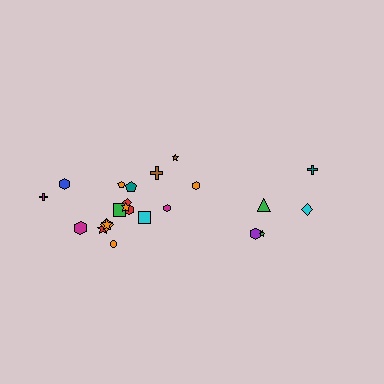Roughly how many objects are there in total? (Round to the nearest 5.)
Roughly 25 objects in total.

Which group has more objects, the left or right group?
The left group.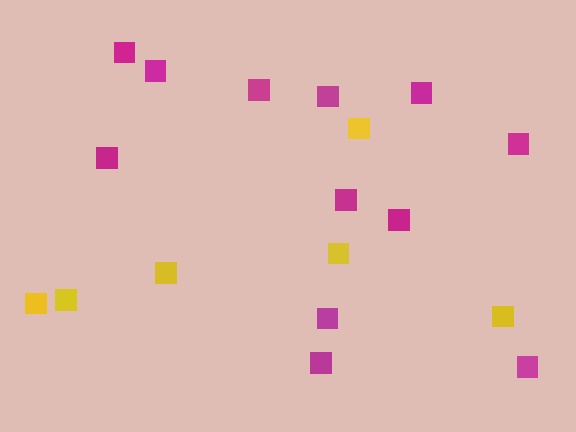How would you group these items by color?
There are 2 groups: one group of yellow squares (6) and one group of magenta squares (12).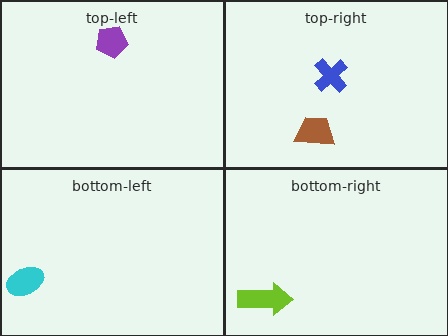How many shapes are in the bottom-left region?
1.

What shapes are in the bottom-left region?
The cyan ellipse.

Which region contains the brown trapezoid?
The top-right region.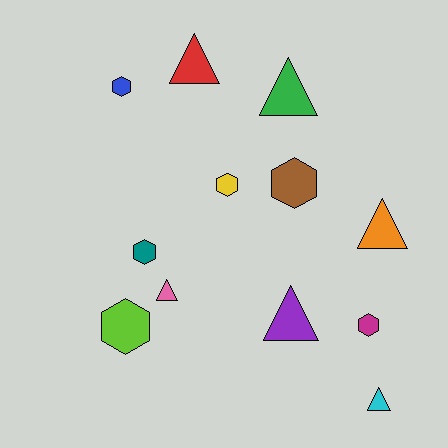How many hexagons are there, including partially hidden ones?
There are 6 hexagons.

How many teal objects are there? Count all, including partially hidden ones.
There is 1 teal object.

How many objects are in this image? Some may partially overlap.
There are 12 objects.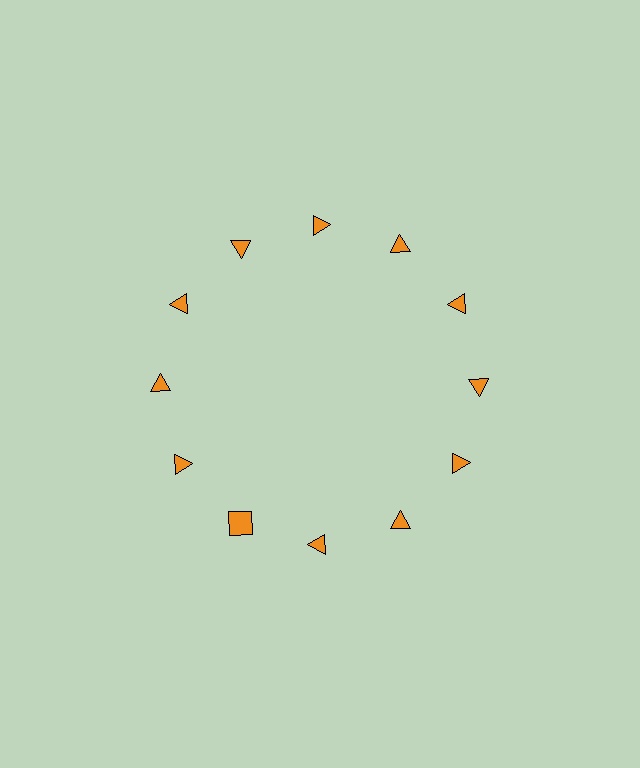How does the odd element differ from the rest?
It has a different shape: square instead of triangle.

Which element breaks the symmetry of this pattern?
The orange square at roughly the 7 o'clock position breaks the symmetry. All other shapes are orange triangles.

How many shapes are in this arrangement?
There are 12 shapes arranged in a ring pattern.